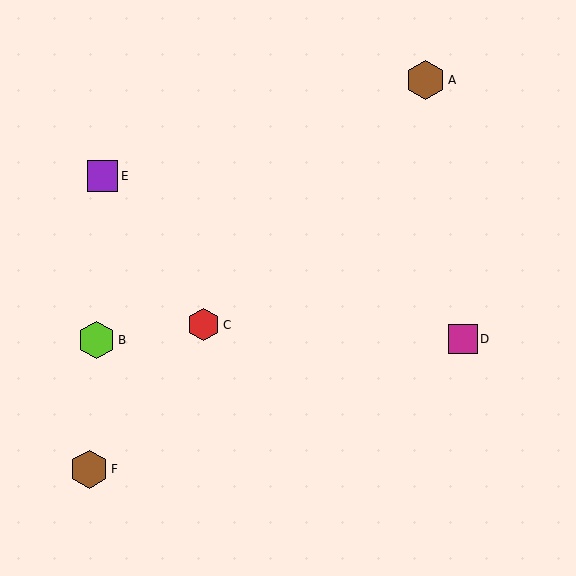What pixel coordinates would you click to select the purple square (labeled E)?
Click at (103, 176) to select the purple square E.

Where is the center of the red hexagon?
The center of the red hexagon is at (204, 325).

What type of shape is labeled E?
Shape E is a purple square.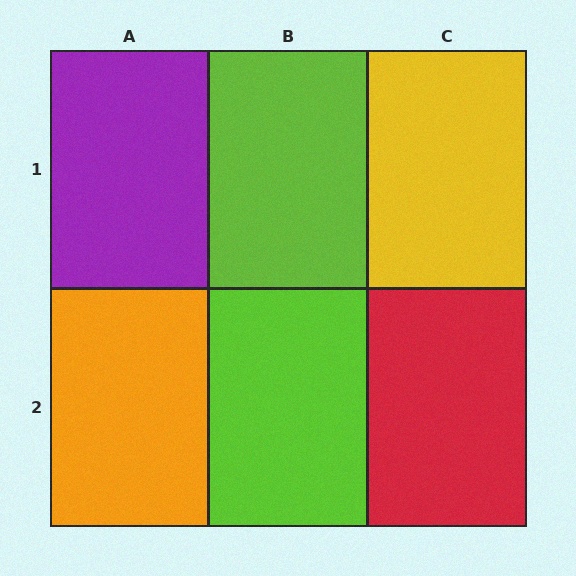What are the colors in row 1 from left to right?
Purple, lime, yellow.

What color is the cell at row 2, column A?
Orange.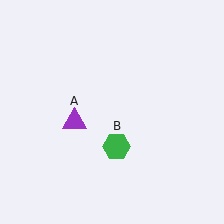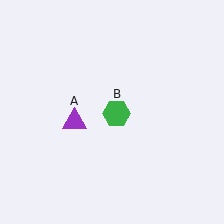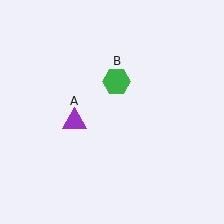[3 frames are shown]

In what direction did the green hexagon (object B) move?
The green hexagon (object B) moved up.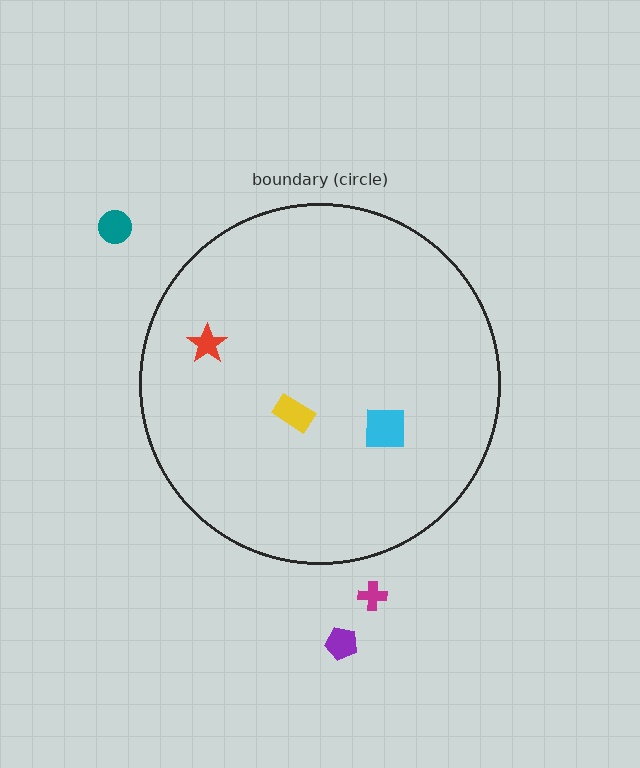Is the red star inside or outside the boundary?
Inside.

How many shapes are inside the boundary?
3 inside, 3 outside.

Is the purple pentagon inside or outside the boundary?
Outside.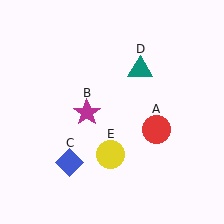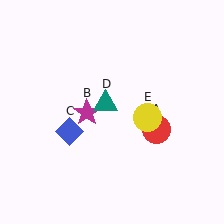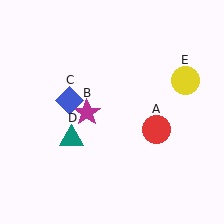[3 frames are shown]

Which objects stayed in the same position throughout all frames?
Red circle (object A) and magenta star (object B) remained stationary.